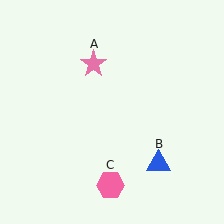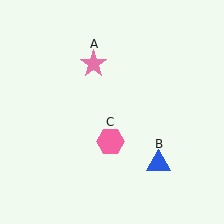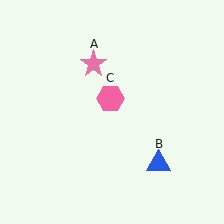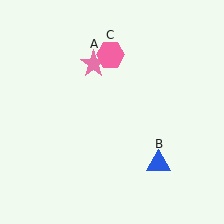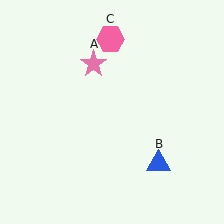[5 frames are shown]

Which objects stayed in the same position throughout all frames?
Pink star (object A) and blue triangle (object B) remained stationary.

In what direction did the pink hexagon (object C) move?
The pink hexagon (object C) moved up.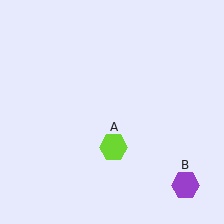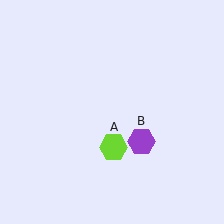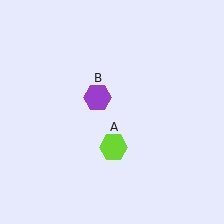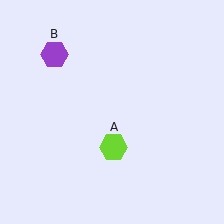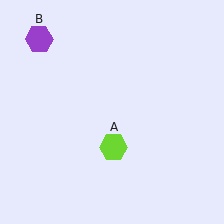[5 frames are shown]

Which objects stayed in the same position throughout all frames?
Lime hexagon (object A) remained stationary.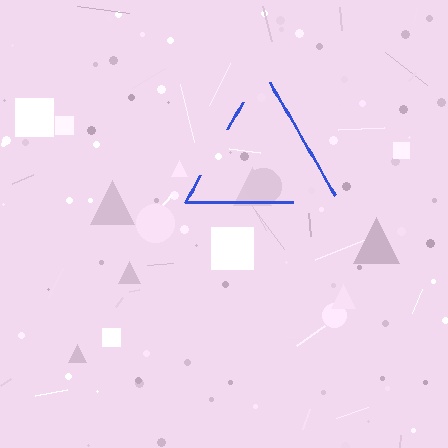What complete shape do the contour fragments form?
The contour fragments form a triangle.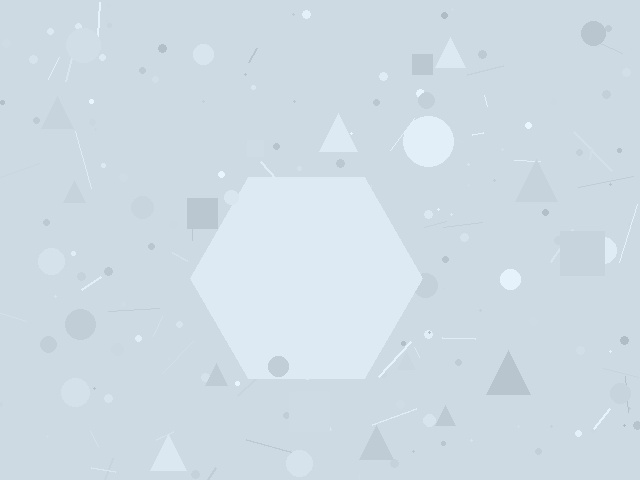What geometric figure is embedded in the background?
A hexagon is embedded in the background.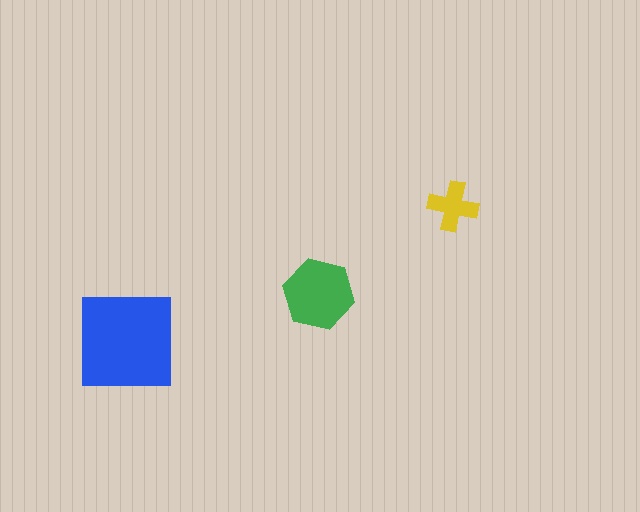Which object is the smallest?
The yellow cross.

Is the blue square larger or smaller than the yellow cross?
Larger.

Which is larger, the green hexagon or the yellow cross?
The green hexagon.